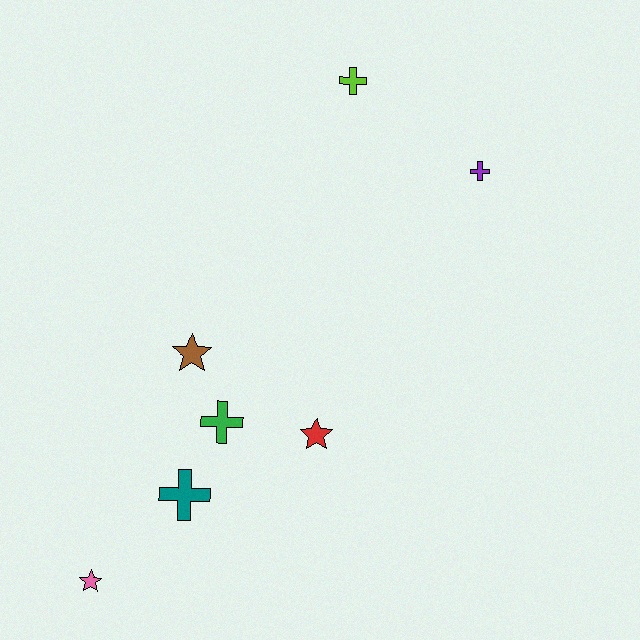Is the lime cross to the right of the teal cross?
Yes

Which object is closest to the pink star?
The teal cross is closest to the pink star.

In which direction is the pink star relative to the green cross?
The pink star is below the green cross.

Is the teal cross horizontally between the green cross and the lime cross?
No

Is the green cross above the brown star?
No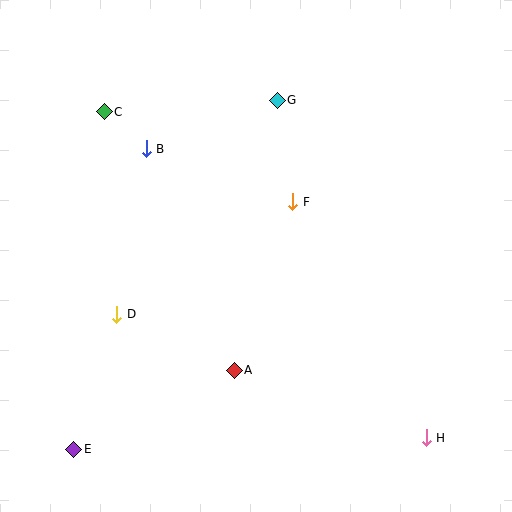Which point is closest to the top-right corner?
Point G is closest to the top-right corner.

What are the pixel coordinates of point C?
Point C is at (104, 112).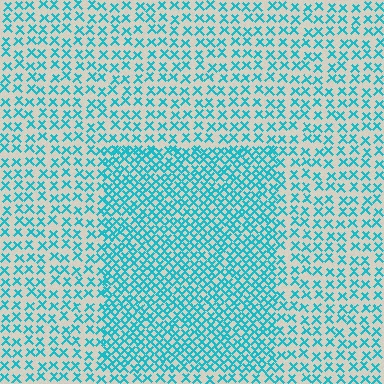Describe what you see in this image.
The image contains small cyan elements arranged at two different densities. A rectangle-shaped region is visible where the elements are more densely packed than the surrounding area.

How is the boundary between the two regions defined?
The boundary is defined by a change in element density (approximately 1.9x ratio). All elements are the same color, size, and shape.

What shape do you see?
I see a rectangle.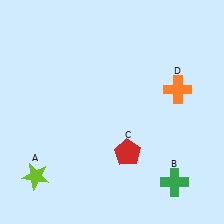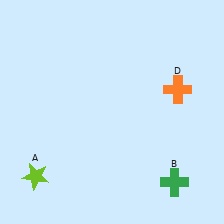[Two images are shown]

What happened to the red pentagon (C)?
The red pentagon (C) was removed in Image 2. It was in the bottom-right area of Image 1.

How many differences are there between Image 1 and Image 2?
There is 1 difference between the two images.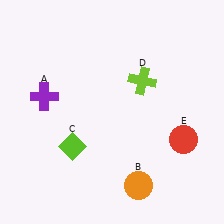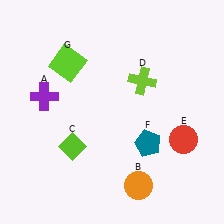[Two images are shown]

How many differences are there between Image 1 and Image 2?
There are 2 differences between the two images.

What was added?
A teal pentagon (F), a lime square (G) were added in Image 2.